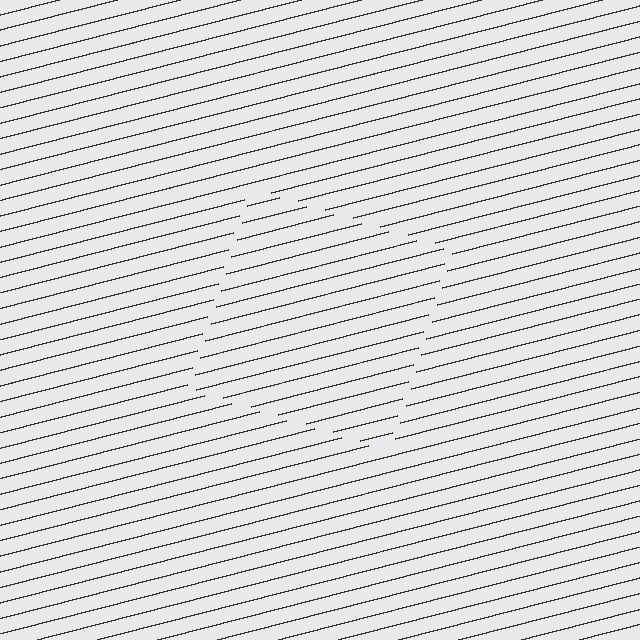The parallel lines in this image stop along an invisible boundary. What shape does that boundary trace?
An illusory square. The interior of the shape contains the same grating, shifted by half a period — the contour is defined by the phase discontinuity where line-ends from the inner and outer gratings abut.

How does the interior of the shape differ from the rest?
The interior of the shape contains the same grating, shifted by half a period — the contour is defined by the phase discontinuity where line-ends from the inner and outer gratings abut.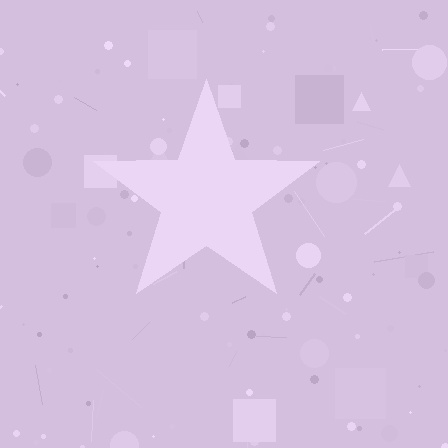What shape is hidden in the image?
A star is hidden in the image.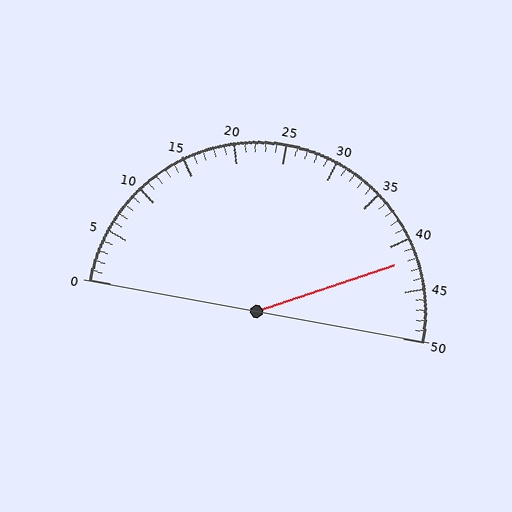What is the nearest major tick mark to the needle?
The nearest major tick mark is 40.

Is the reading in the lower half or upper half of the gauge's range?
The reading is in the upper half of the range (0 to 50).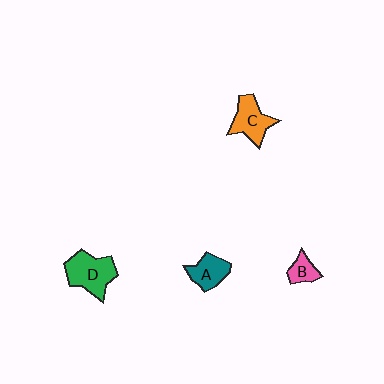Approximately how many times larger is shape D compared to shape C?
Approximately 1.3 times.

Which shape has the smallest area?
Shape B (pink).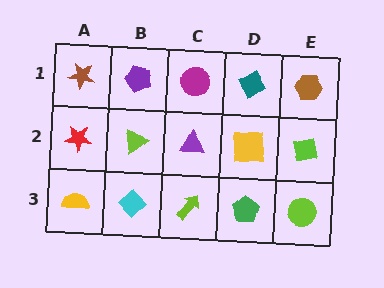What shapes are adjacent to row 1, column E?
A lime square (row 2, column E), a teal diamond (row 1, column D).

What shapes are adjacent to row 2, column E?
A brown hexagon (row 1, column E), a lime circle (row 3, column E), a yellow square (row 2, column D).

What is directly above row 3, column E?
A lime square.